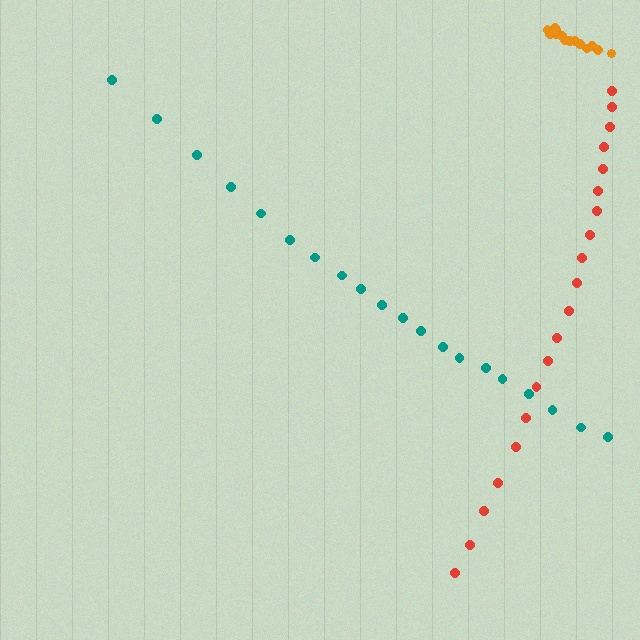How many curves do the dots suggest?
There are 3 distinct paths.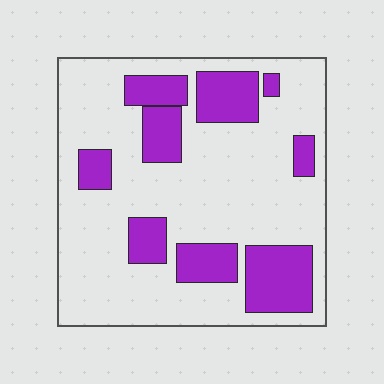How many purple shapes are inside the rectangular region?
9.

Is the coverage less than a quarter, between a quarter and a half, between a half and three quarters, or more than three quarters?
Between a quarter and a half.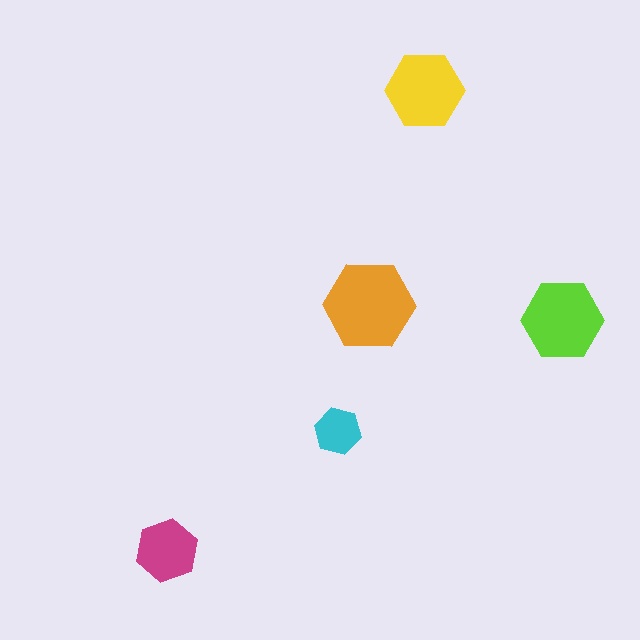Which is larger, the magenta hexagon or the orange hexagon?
The orange one.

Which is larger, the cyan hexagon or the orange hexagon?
The orange one.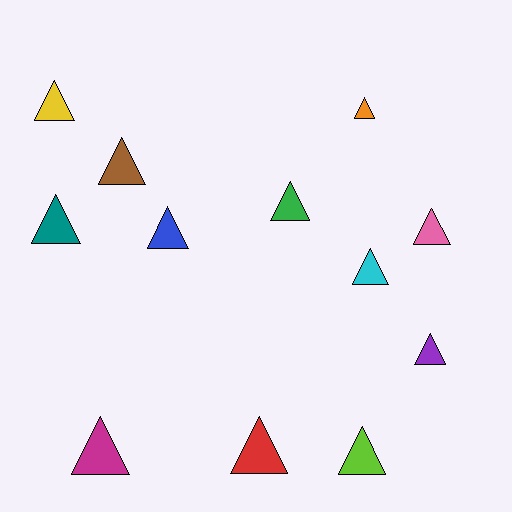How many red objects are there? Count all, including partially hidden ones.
There is 1 red object.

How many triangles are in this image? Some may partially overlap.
There are 12 triangles.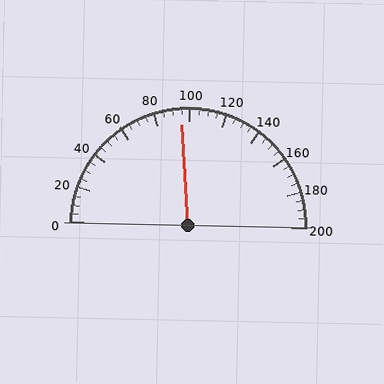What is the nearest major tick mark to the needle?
The nearest major tick mark is 100.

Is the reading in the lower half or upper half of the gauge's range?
The reading is in the lower half of the range (0 to 200).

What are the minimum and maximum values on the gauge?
The gauge ranges from 0 to 200.